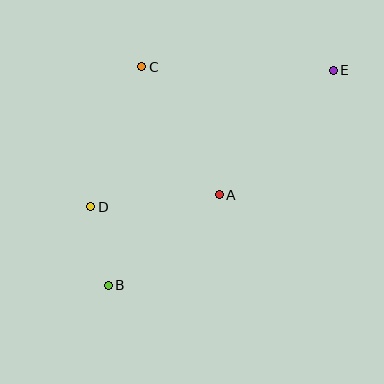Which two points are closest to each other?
Points B and D are closest to each other.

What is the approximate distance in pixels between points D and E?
The distance between D and E is approximately 278 pixels.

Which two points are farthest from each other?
Points B and E are farthest from each other.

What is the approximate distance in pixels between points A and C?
The distance between A and C is approximately 150 pixels.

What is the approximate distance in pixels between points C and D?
The distance between C and D is approximately 149 pixels.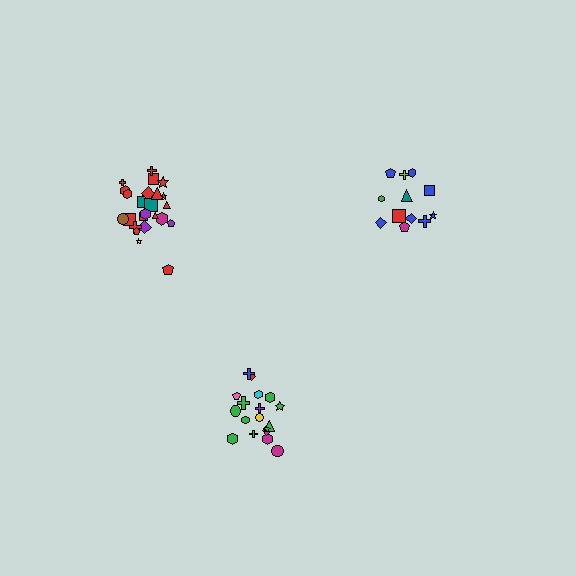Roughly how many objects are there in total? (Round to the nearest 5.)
Roughly 55 objects in total.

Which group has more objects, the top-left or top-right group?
The top-left group.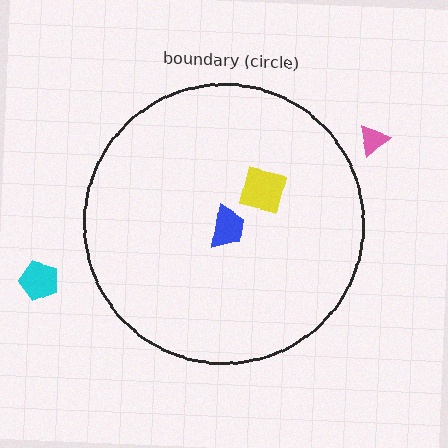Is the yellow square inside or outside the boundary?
Inside.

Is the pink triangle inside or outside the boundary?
Outside.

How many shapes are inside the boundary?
2 inside, 2 outside.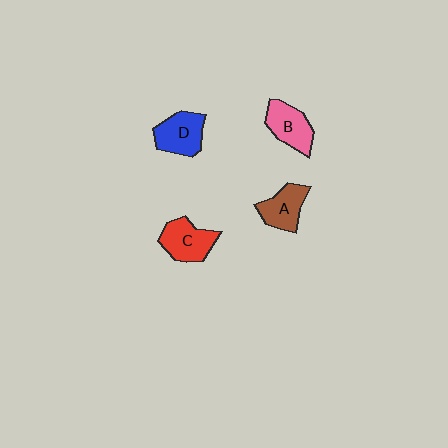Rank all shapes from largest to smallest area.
From largest to smallest: C (red), D (blue), B (pink), A (brown).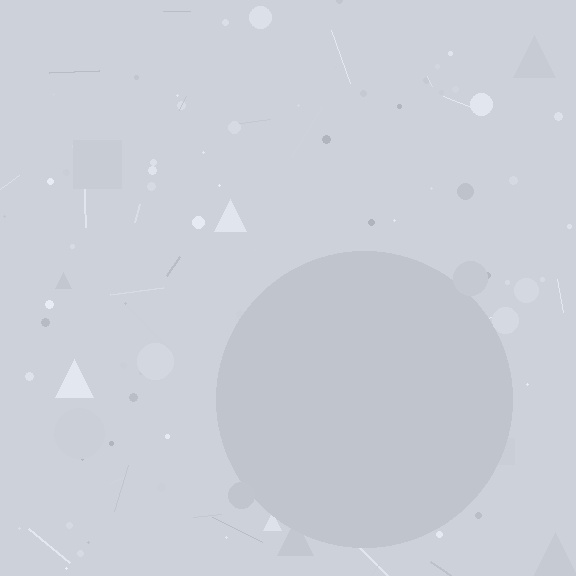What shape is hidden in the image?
A circle is hidden in the image.